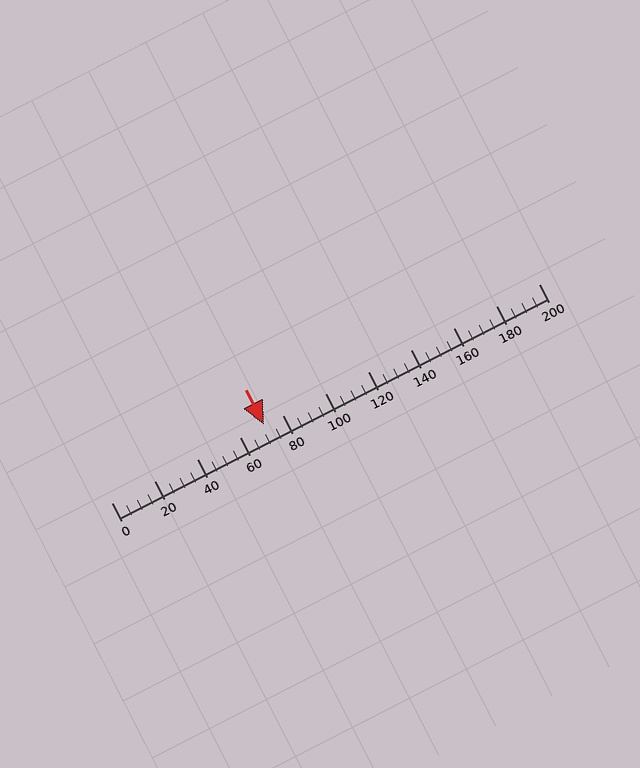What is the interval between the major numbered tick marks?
The major tick marks are spaced 20 units apart.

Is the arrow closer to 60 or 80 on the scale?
The arrow is closer to 80.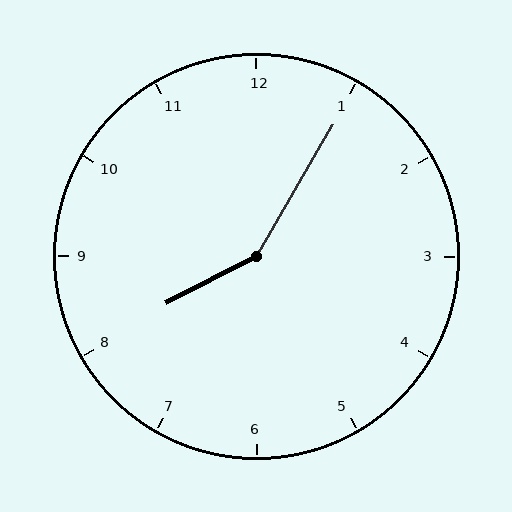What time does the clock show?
8:05.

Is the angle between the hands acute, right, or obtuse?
It is obtuse.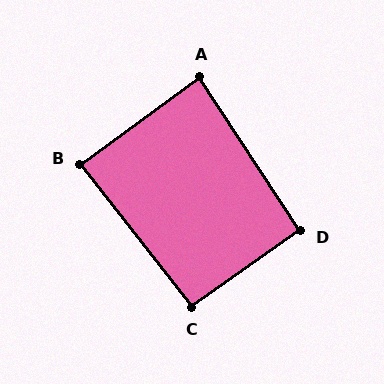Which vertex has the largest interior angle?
C, at approximately 93 degrees.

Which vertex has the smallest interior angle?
A, at approximately 87 degrees.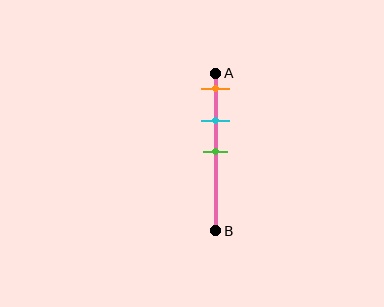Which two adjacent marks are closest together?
The orange and cyan marks are the closest adjacent pair.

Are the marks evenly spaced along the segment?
Yes, the marks are approximately evenly spaced.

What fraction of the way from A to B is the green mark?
The green mark is approximately 50% (0.5) of the way from A to B.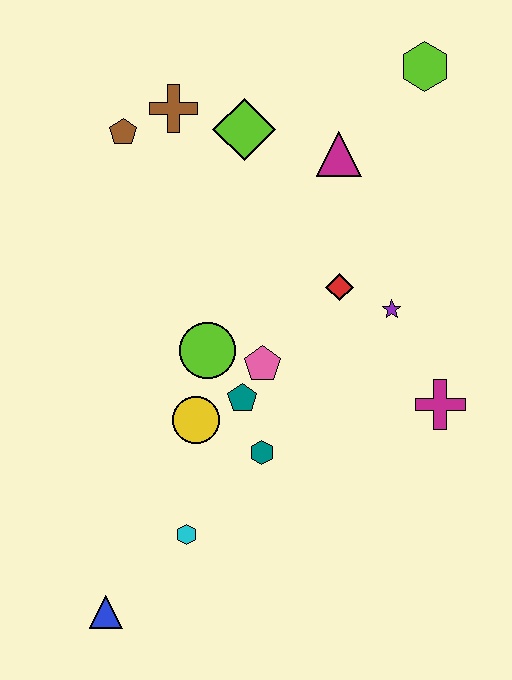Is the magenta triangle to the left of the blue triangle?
No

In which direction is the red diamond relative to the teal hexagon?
The red diamond is above the teal hexagon.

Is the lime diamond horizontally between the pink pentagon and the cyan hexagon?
Yes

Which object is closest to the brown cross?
The brown pentagon is closest to the brown cross.